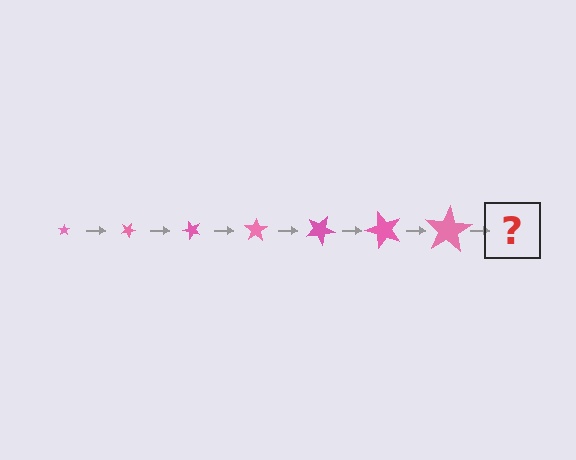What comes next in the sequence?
The next element should be a star, larger than the previous one and rotated 175 degrees from the start.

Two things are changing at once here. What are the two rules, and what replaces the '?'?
The two rules are that the star grows larger each step and it rotates 25 degrees each step. The '?' should be a star, larger than the previous one and rotated 175 degrees from the start.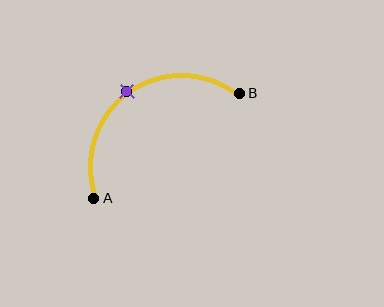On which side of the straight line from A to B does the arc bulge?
The arc bulges above and to the left of the straight line connecting A and B.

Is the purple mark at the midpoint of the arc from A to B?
Yes. The purple mark lies on the arc at equal arc-length from both A and B — it is the arc midpoint.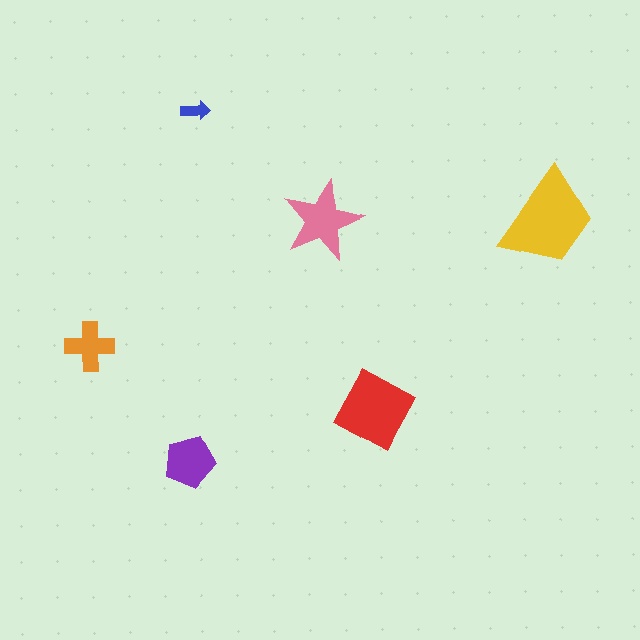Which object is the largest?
The yellow trapezoid.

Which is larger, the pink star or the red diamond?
The red diamond.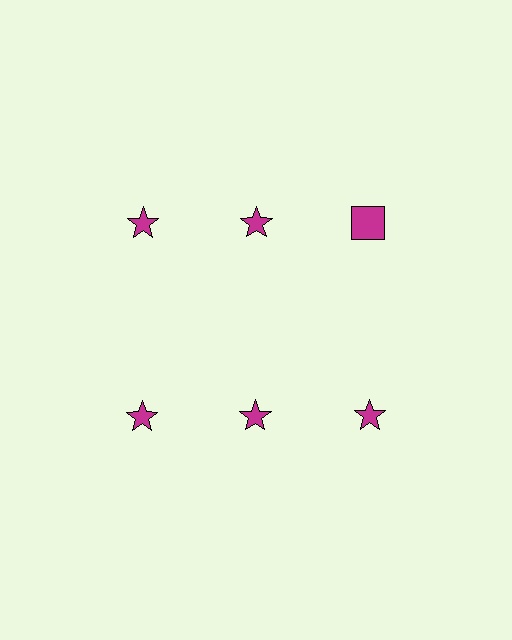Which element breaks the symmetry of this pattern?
The magenta square in the top row, center column breaks the symmetry. All other shapes are magenta stars.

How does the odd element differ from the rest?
It has a different shape: square instead of star.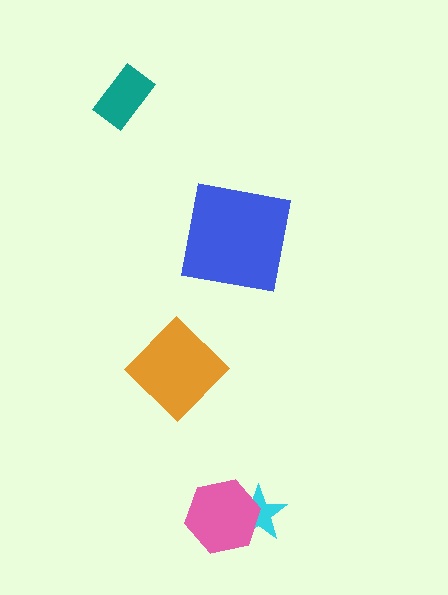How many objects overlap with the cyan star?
1 object overlaps with the cyan star.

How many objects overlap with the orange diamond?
0 objects overlap with the orange diamond.